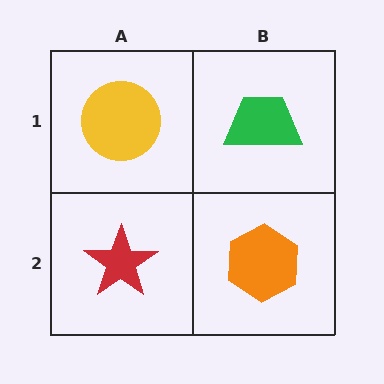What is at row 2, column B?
An orange hexagon.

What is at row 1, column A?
A yellow circle.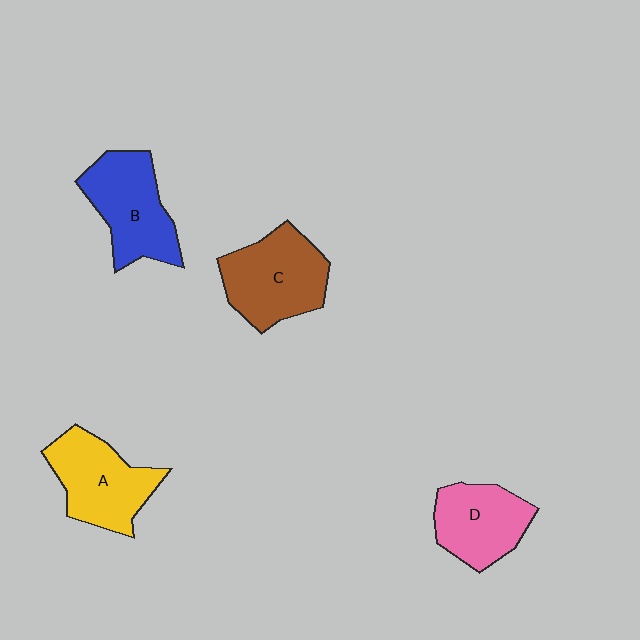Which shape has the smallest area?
Shape D (pink).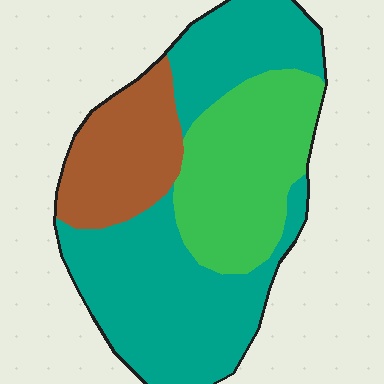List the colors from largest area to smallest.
From largest to smallest: teal, green, brown.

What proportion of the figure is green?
Green covers around 30% of the figure.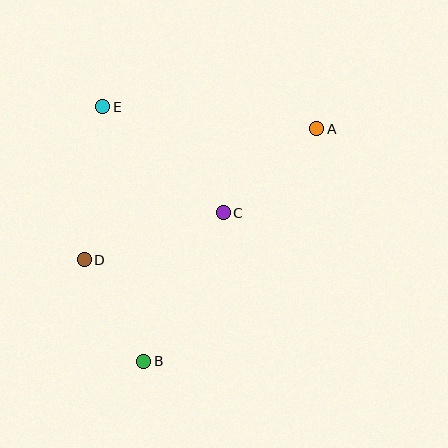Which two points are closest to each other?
Points B and D are closest to each other.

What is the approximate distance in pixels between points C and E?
The distance between C and E is approximately 161 pixels.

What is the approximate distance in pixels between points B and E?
The distance between B and E is approximately 258 pixels.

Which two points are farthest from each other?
Points A and B are farthest from each other.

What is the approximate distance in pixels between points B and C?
The distance between B and C is approximately 168 pixels.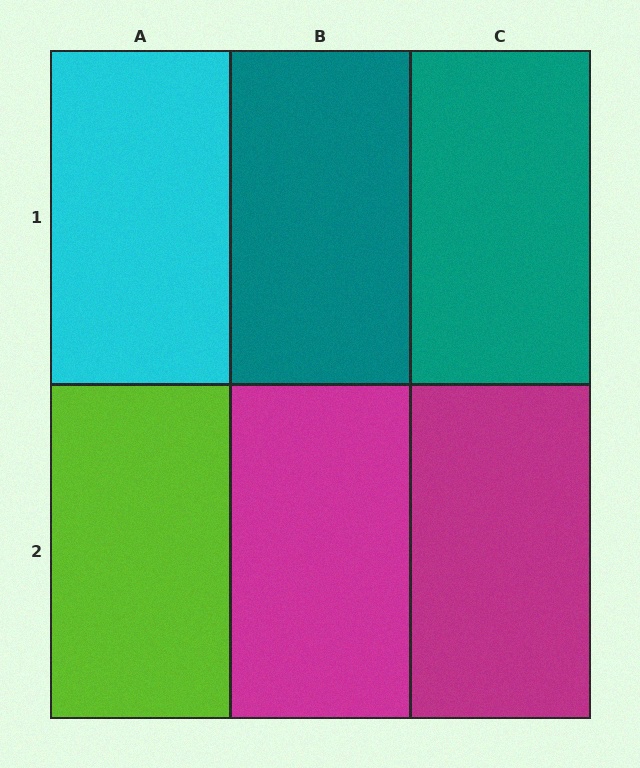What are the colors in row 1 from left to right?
Cyan, teal, teal.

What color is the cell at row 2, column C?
Magenta.